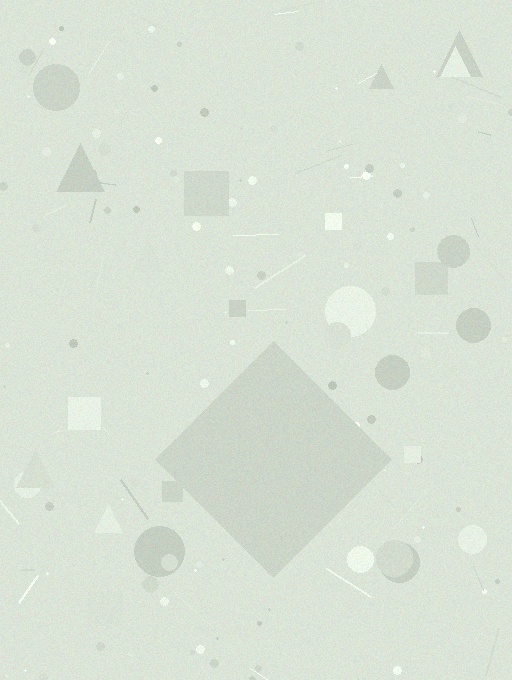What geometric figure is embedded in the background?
A diamond is embedded in the background.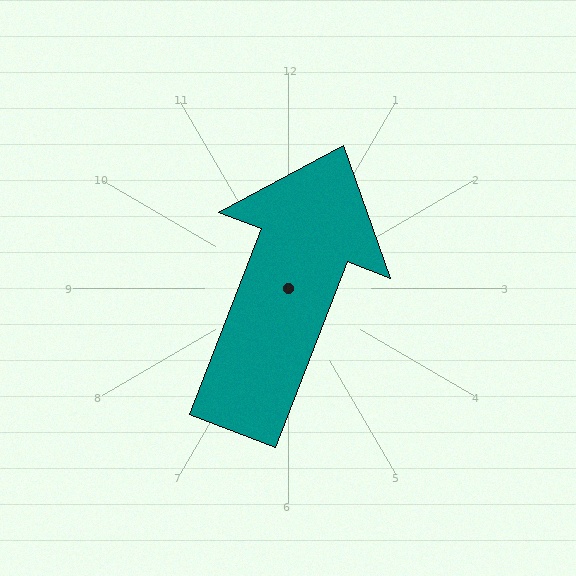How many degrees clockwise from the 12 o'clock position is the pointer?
Approximately 21 degrees.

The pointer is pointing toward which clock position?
Roughly 1 o'clock.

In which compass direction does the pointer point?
North.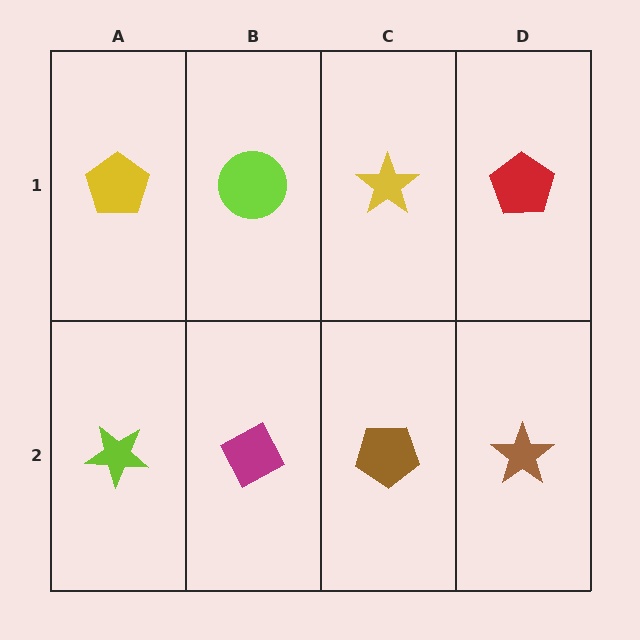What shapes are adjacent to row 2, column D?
A red pentagon (row 1, column D), a brown pentagon (row 2, column C).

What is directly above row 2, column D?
A red pentagon.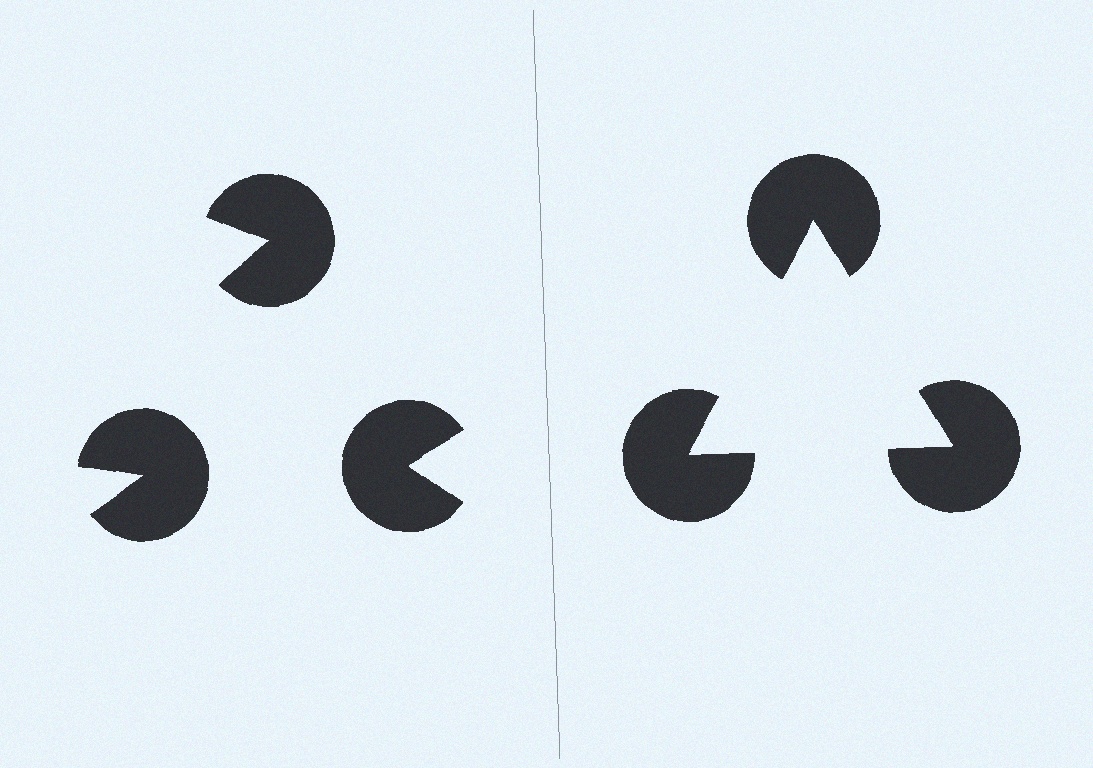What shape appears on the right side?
An illusory triangle.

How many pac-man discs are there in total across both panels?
6 — 3 on each side.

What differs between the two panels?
The pac-man discs are positioned identically on both sides; only the wedge orientations differ. On the right they align to a triangle; on the left they are misaligned.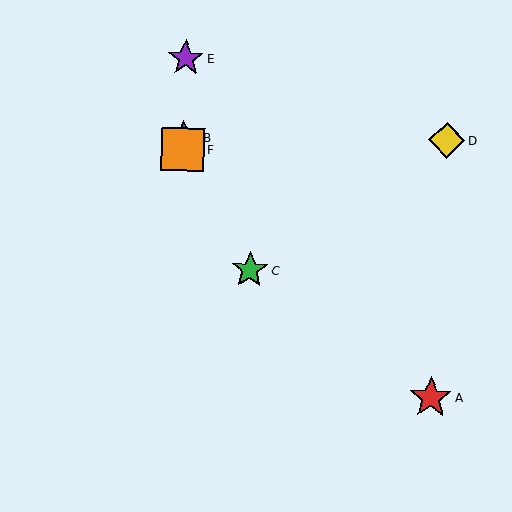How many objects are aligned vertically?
3 objects (B, E, F) are aligned vertically.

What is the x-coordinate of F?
Object F is at x≈182.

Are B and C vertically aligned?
No, B is at x≈183 and C is at x≈250.